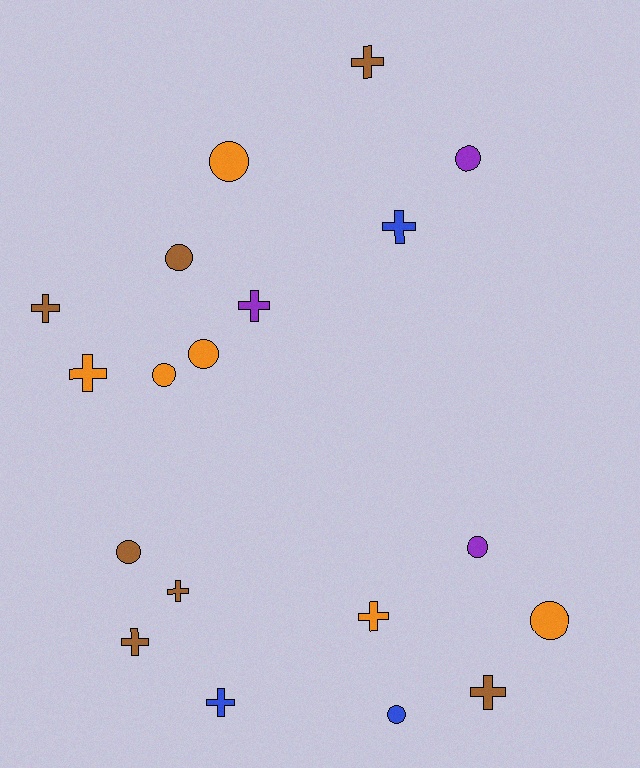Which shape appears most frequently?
Cross, with 10 objects.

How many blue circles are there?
There is 1 blue circle.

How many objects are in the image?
There are 19 objects.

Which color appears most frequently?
Brown, with 7 objects.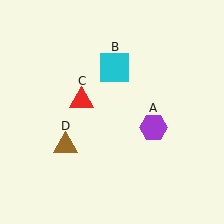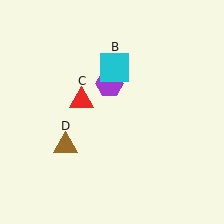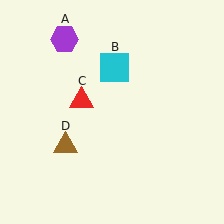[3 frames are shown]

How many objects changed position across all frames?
1 object changed position: purple hexagon (object A).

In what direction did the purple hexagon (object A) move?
The purple hexagon (object A) moved up and to the left.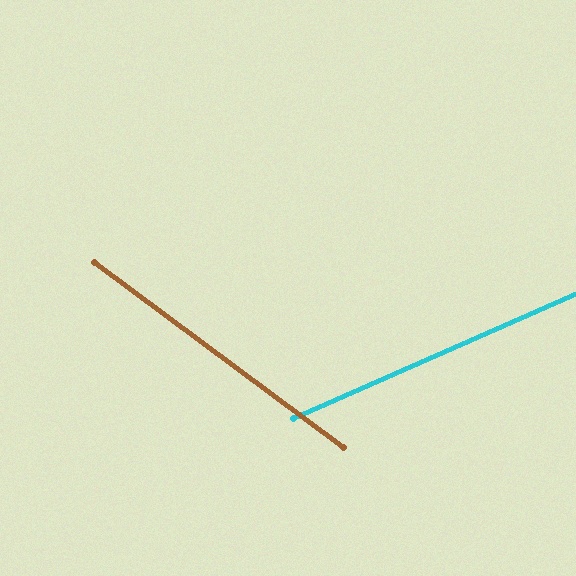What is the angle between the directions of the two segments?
Approximately 60 degrees.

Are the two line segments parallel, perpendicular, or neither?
Neither parallel nor perpendicular — they differ by about 60°.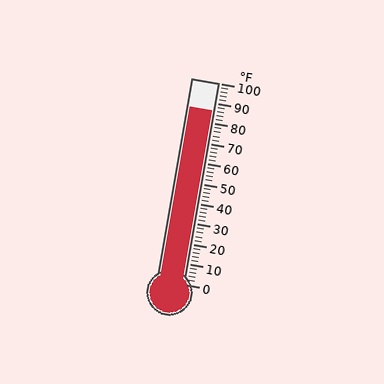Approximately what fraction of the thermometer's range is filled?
The thermometer is filled to approximately 85% of its range.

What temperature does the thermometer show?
The thermometer shows approximately 86°F.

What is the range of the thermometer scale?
The thermometer scale ranges from 0°F to 100°F.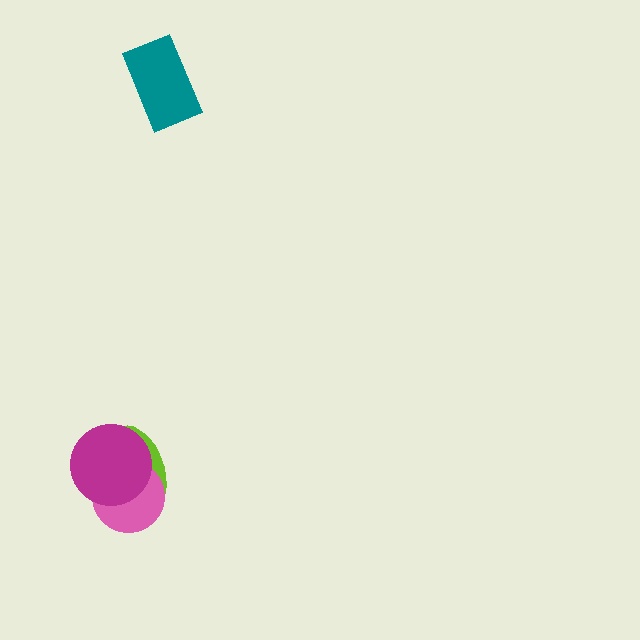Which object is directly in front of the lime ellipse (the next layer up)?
The pink circle is directly in front of the lime ellipse.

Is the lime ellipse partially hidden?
Yes, it is partially covered by another shape.